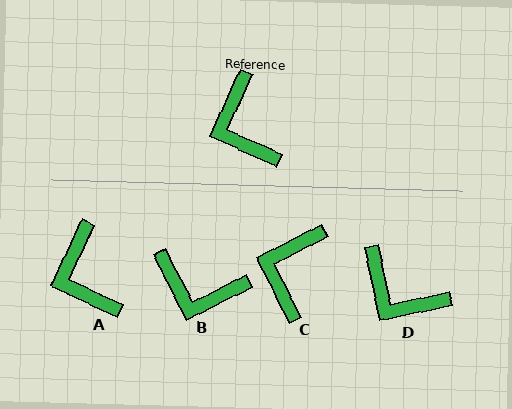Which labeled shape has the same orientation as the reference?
A.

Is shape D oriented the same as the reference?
No, it is off by about 36 degrees.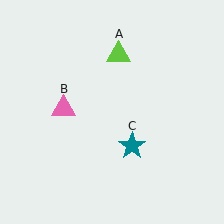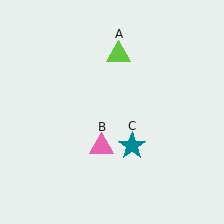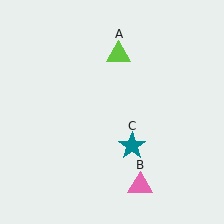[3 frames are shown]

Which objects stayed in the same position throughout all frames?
Lime triangle (object A) and teal star (object C) remained stationary.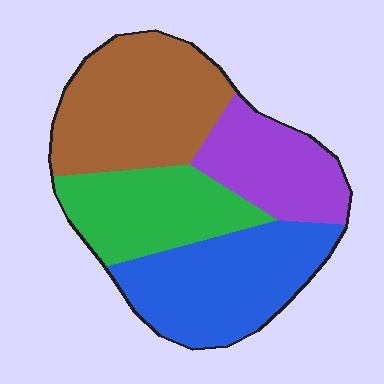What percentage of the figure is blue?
Blue covers around 30% of the figure.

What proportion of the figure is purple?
Purple covers 19% of the figure.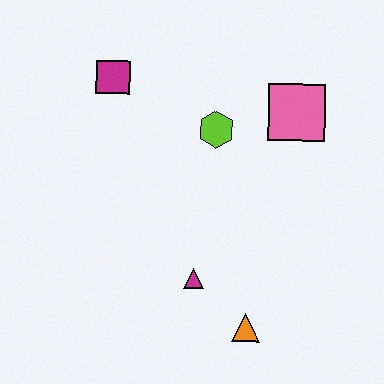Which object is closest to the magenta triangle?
The orange triangle is closest to the magenta triangle.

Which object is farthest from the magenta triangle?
The magenta square is farthest from the magenta triangle.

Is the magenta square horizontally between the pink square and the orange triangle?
No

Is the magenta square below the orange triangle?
No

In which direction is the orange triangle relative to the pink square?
The orange triangle is below the pink square.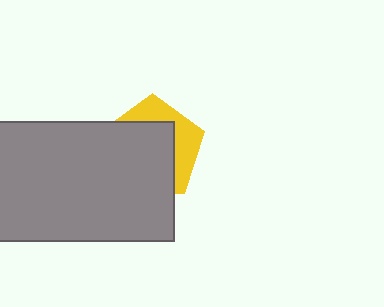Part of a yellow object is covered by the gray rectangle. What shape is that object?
It is a pentagon.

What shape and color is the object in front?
The object in front is a gray rectangle.